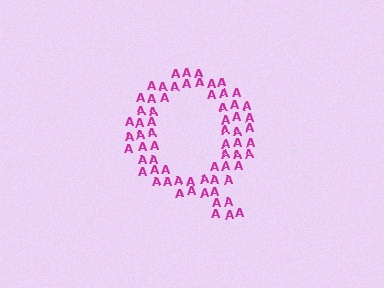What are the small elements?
The small elements are letter A's.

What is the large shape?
The large shape is the letter Q.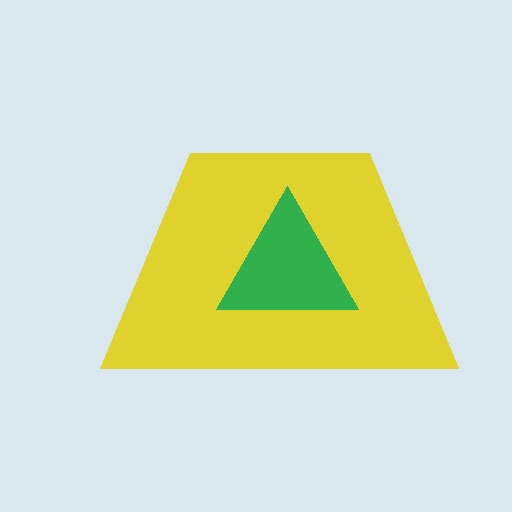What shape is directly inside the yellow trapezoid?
The green triangle.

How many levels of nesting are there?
2.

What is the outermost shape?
The yellow trapezoid.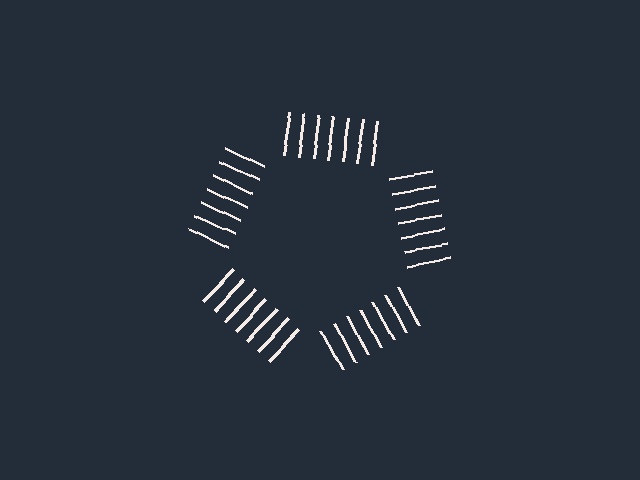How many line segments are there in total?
35 — 7 along each of the 5 edges.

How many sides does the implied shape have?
5 sides — the line-ends trace a pentagon.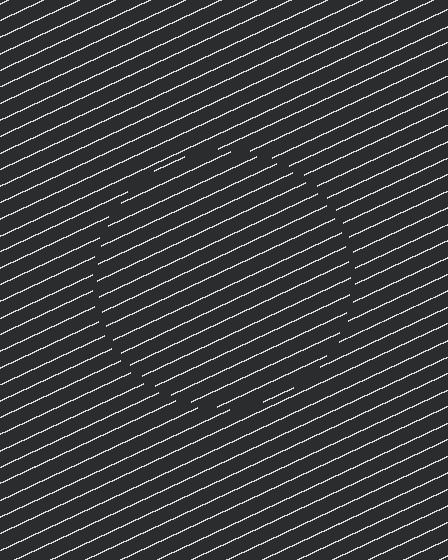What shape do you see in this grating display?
An illusory circle. The interior of the shape contains the same grating, shifted by half a period — the contour is defined by the phase discontinuity where line-ends from the inner and outer gratings abut.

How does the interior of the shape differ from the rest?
The interior of the shape contains the same grating, shifted by half a period — the contour is defined by the phase discontinuity where line-ends from the inner and outer gratings abut.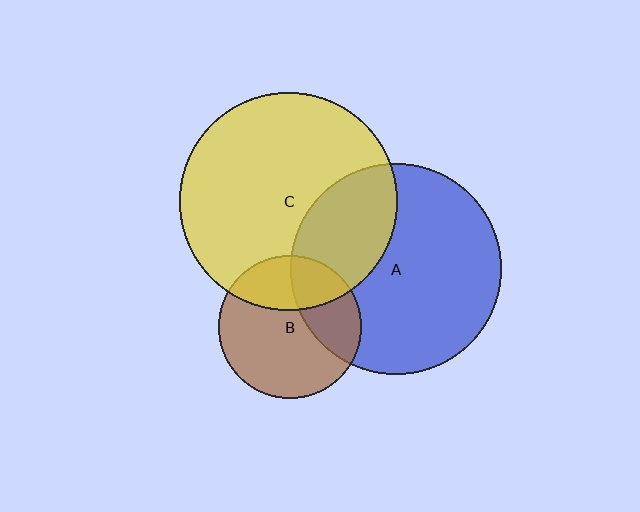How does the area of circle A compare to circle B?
Approximately 2.2 times.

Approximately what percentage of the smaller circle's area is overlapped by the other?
Approximately 30%.